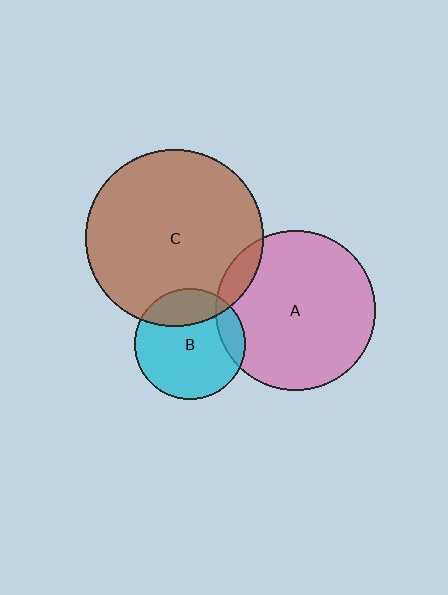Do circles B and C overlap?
Yes.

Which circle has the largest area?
Circle C (brown).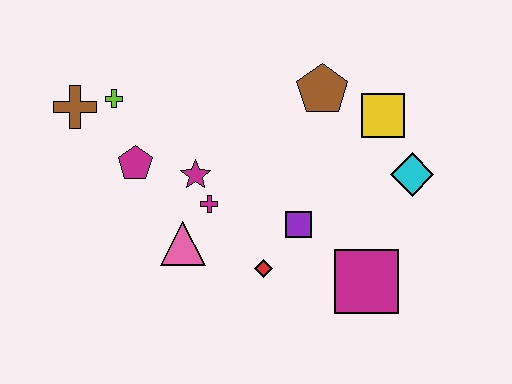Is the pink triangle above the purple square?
No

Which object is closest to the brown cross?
The lime cross is closest to the brown cross.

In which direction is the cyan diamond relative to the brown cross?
The cyan diamond is to the right of the brown cross.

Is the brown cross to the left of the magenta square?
Yes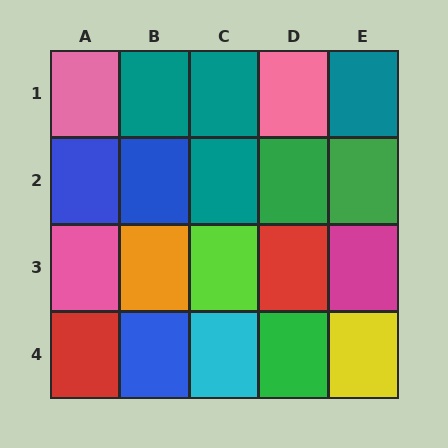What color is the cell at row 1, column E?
Teal.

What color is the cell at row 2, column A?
Blue.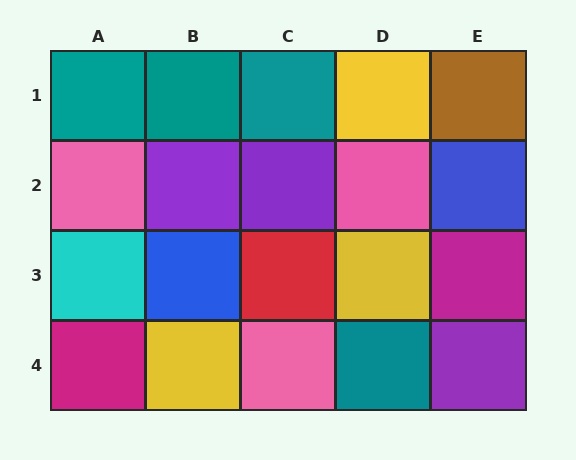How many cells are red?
1 cell is red.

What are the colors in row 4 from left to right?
Magenta, yellow, pink, teal, purple.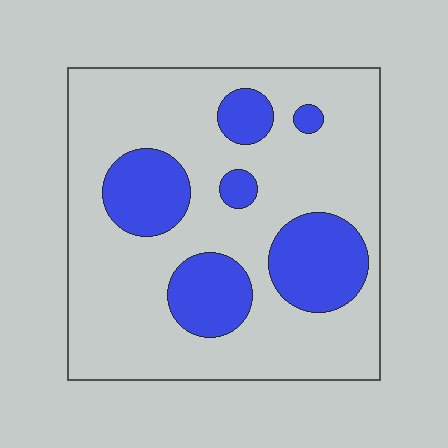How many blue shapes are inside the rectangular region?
6.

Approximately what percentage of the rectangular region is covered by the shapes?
Approximately 25%.